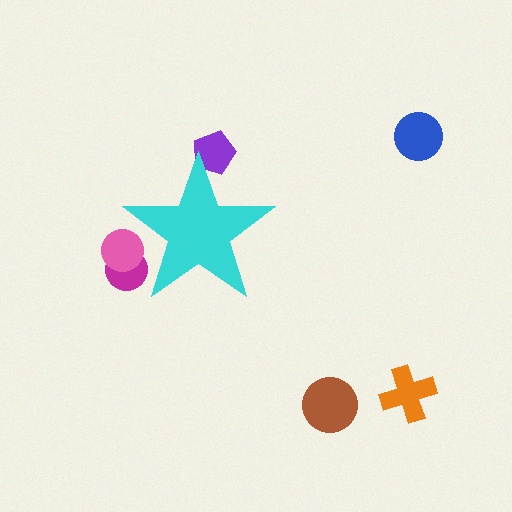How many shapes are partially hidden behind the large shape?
3 shapes are partially hidden.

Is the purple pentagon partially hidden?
Yes, the purple pentagon is partially hidden behind the cyan star.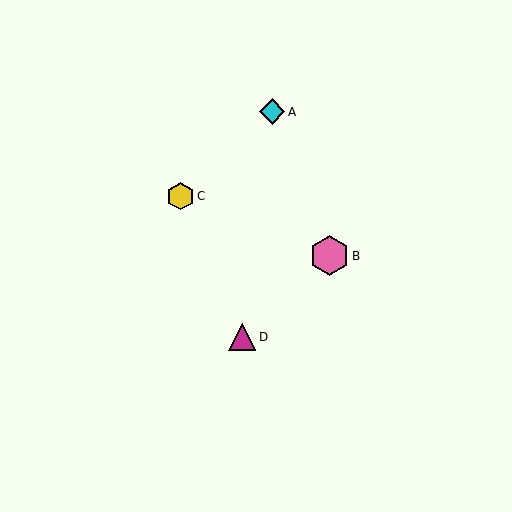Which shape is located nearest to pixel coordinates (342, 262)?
The pink hexagon (labeled B) at (329, 256) is nearest to that location.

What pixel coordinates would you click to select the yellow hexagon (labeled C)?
Click at (180, 196) to select the yellow hexagon C.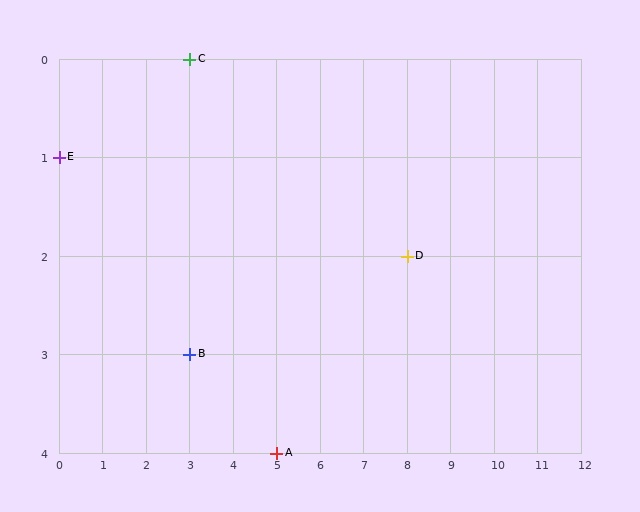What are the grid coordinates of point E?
Point E is at grid coordinates (0, 1).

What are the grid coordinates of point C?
Point C is at grid coordinates (3, 0).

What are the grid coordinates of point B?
Point B is at grid coordinates (3, 3).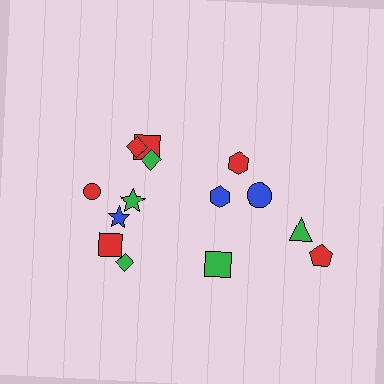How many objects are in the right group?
There are 6 objects.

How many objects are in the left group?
There are 8 objects.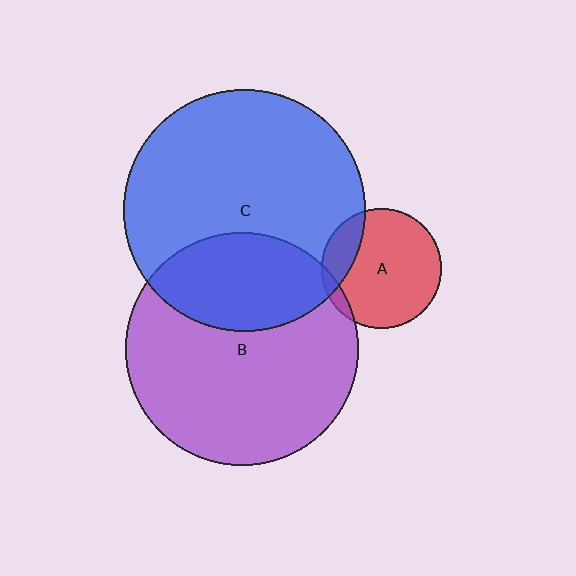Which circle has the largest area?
Circle C (blue).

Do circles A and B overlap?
Yes.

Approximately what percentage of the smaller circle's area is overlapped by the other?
Approximately 5%.